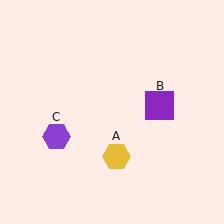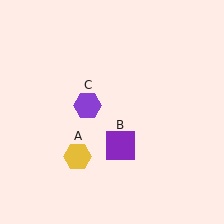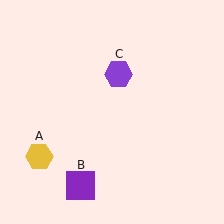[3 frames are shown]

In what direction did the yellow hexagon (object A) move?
The yellow hexagon (object A) moved left.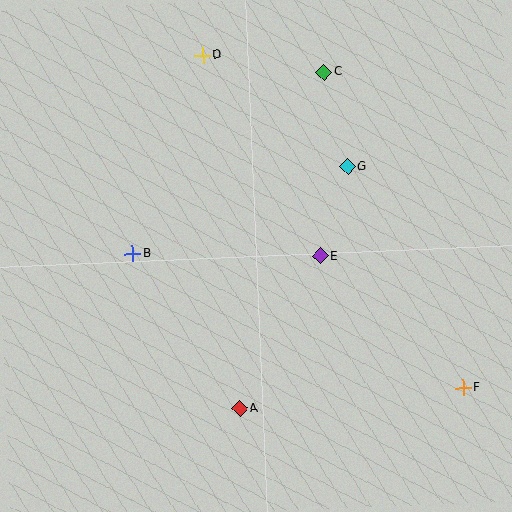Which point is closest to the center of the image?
Point E at (320, 256) is closest to the center.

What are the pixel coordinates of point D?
Point D is at (203, 55).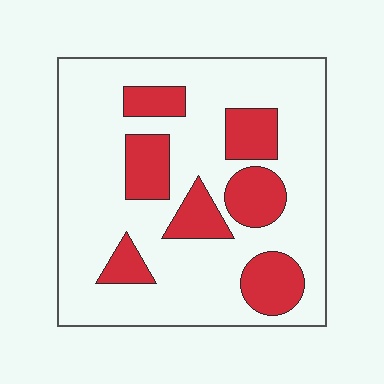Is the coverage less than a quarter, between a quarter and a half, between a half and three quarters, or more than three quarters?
Less than a quarter.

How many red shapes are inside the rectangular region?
7.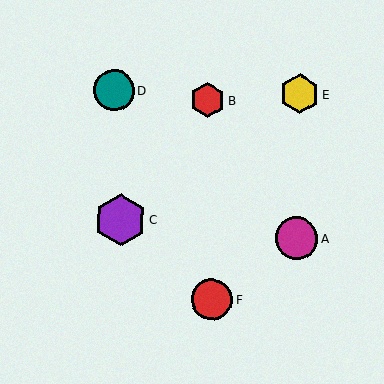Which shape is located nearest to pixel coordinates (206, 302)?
The red circle (labeled F) at (212, 300) is nearest to that location.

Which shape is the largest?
The purple hexagon (labeled C) is the largest.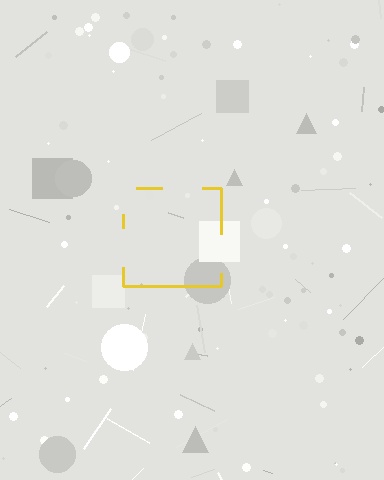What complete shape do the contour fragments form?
The contour fragments form a square.